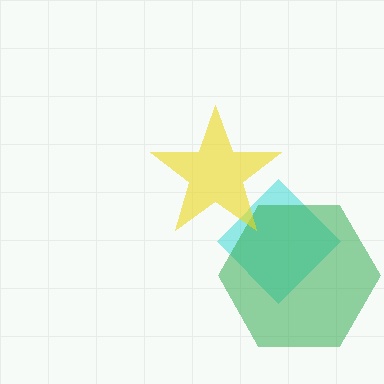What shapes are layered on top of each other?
The layered shapes are: a cyan diamond, a green hexagon, a yellow star.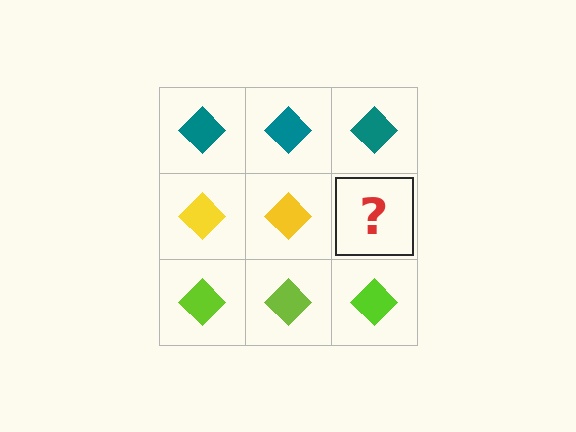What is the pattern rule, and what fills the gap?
The rule is that each row has a consistent color. The gap should be filled with a yellow diamond.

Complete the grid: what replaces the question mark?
The question mark should be replaced with a yellow diamond.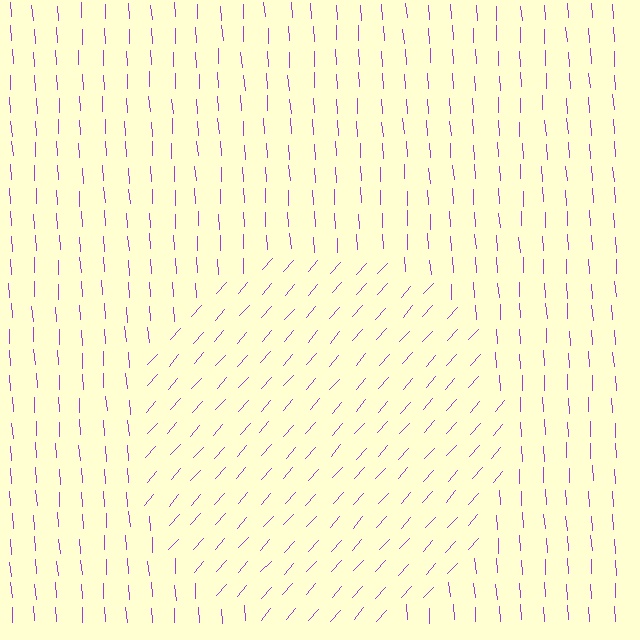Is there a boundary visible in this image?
Yes, there is a texture boundary formed by a change in line orientation.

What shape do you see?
I see a circle.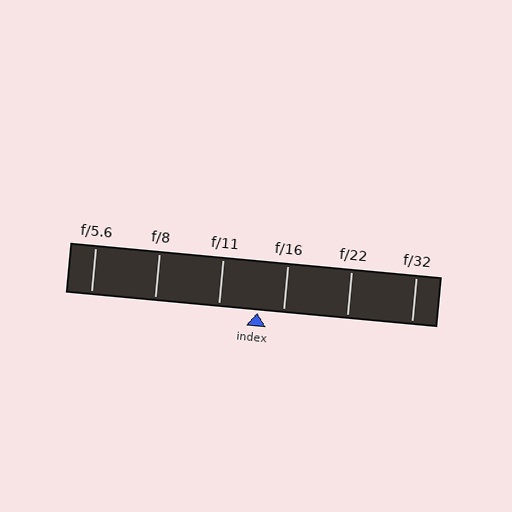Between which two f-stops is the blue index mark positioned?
The index mark is between f/11 and f/16.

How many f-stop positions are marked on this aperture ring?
There are 6 f-stop positions marked.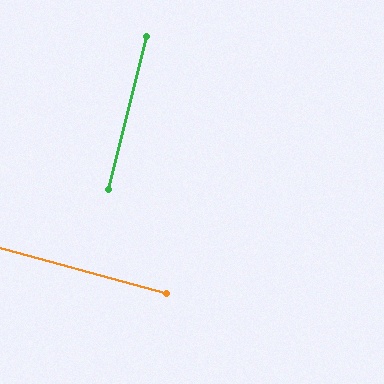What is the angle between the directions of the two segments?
Approximately 89 degrees.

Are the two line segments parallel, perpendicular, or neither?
Perpendicular — they meet at approximately 89°.